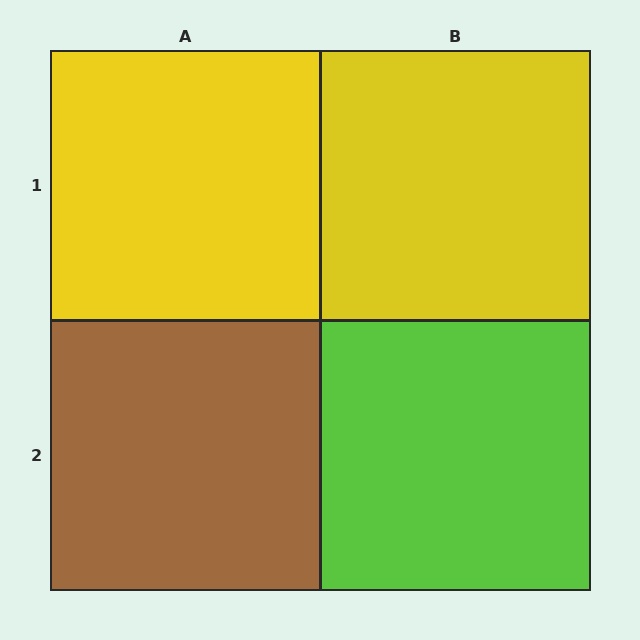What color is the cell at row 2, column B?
Lime.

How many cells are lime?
1 cell is lime.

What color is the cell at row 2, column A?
Brown.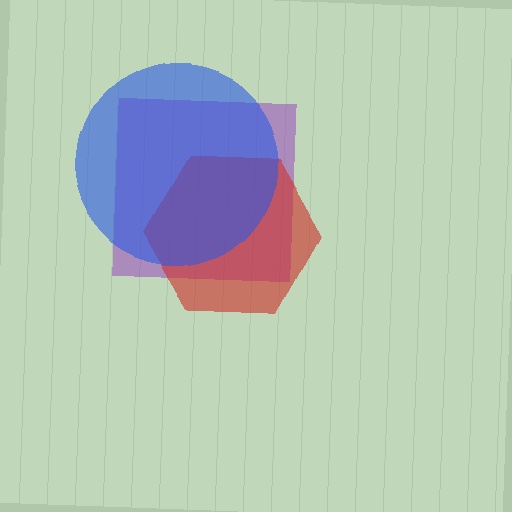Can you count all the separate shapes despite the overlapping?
Yes, there are 3 separate shapes.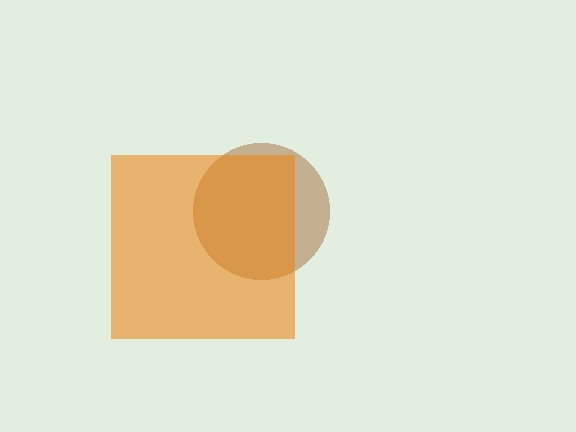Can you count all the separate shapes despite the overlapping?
Yes, there are 2 separate shapes.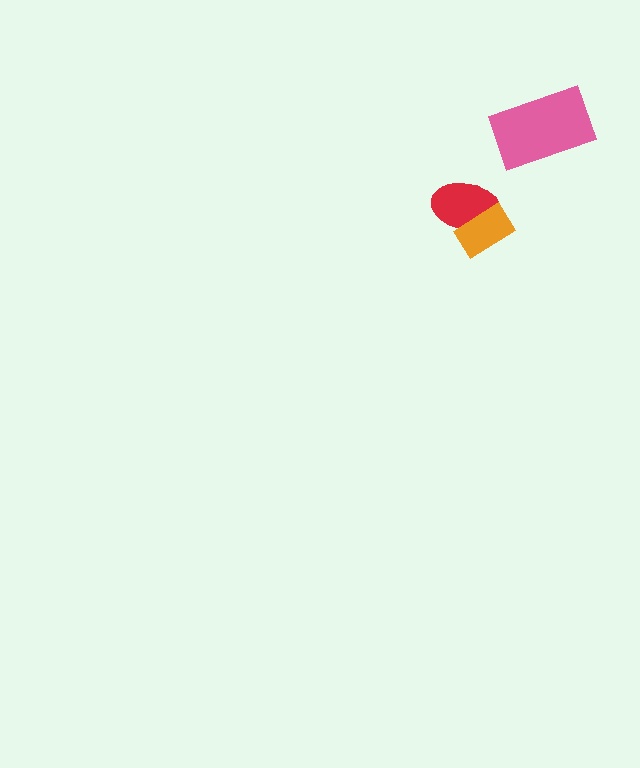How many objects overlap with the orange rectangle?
1 object overlaps with the orange rectangle.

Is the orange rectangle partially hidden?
No, no other shape covers it.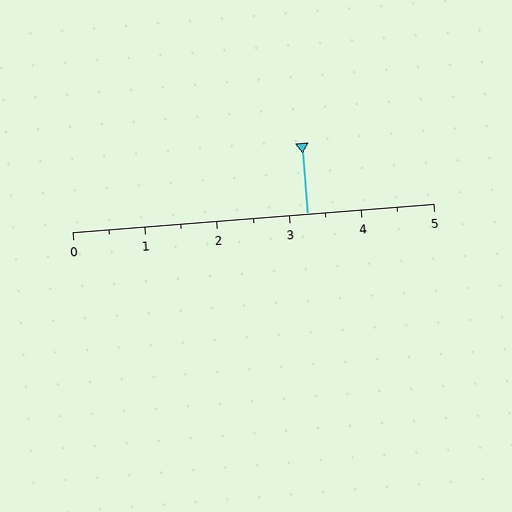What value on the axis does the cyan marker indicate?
The marker indicates approximately 3.2.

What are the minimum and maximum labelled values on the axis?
The axis runs from 0 to 5.